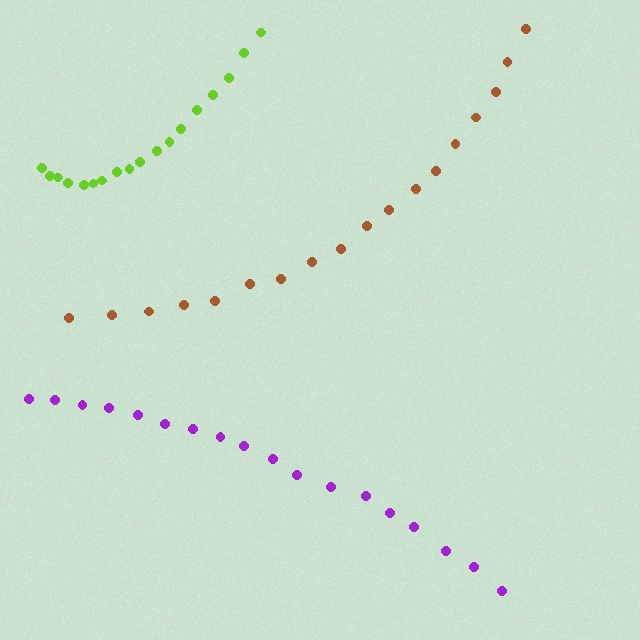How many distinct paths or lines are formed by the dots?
There are 3 distinct paths.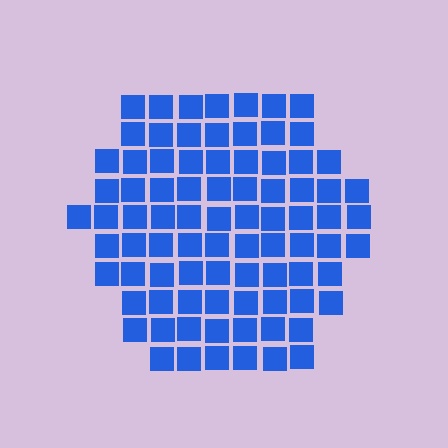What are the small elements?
The small elements are squares.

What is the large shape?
The large shape is a hexagon.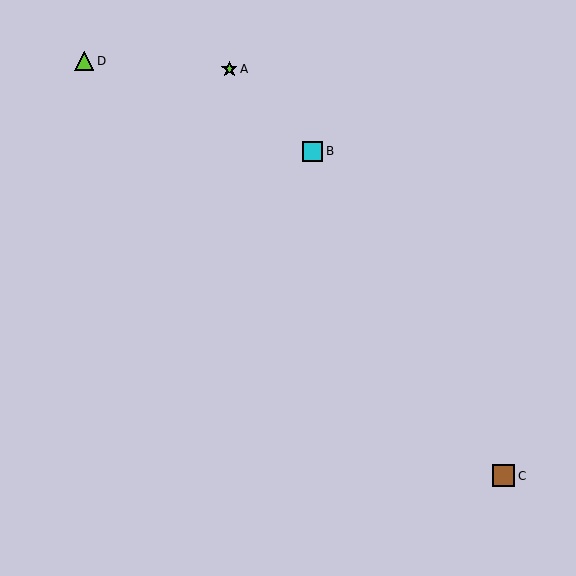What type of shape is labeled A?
Shape A is a lime star.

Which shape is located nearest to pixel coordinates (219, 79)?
The lime star (labeled A) at (229, 69) is nearest to that location.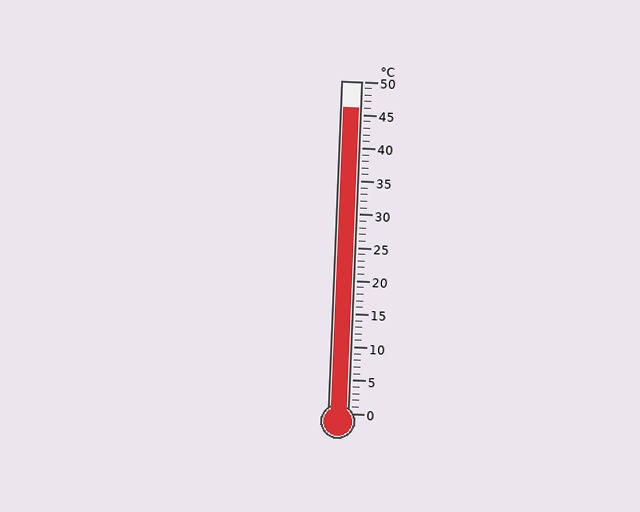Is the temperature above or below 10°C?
The temperature is above 10°C.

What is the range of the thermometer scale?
The thermometer scale ranges from 0°C to 50°C.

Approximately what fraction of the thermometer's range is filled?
The thermometer is filled to approximately 90% of its range.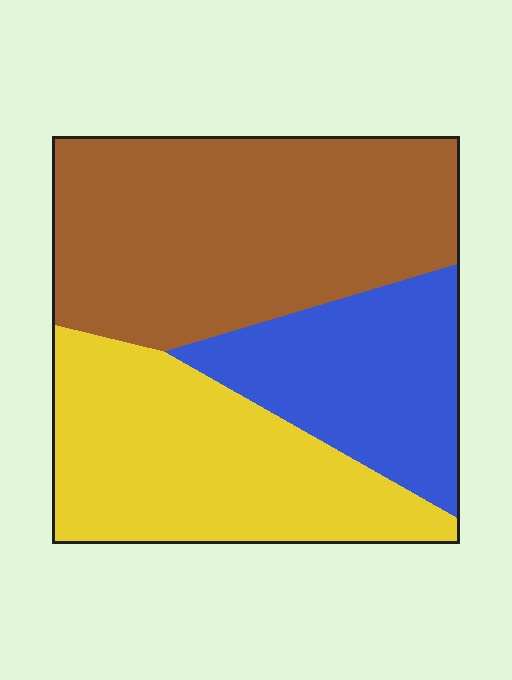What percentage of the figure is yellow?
Yellow takes up between a sixth and a third of the figure.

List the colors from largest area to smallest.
From largest to smallest: brown, yellow, blue.